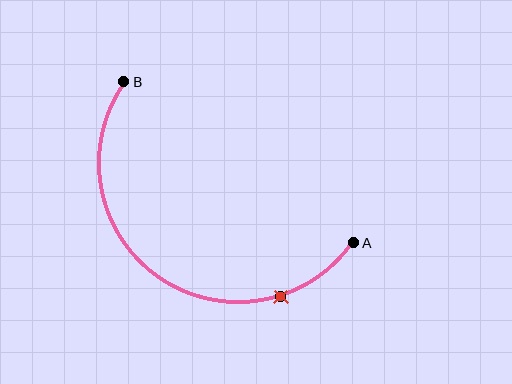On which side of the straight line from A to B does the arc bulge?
The arc bulges below and to the left of the straight line connecting A and B.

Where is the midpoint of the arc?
The arc midpoint is the point on the curve farthest from the straight line joining A and B. It sits below and to the left of that line.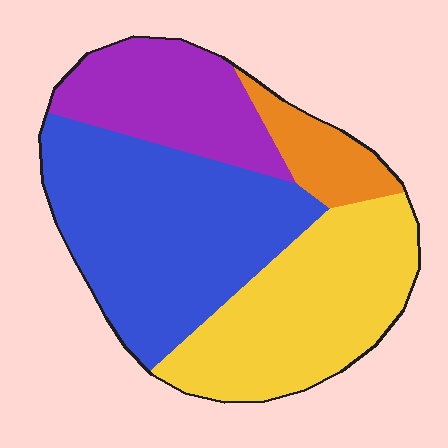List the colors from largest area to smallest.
From largest to smallest: blue, yellow, purple, orange.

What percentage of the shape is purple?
Purple takes up about one fifth (1/5) of the shape.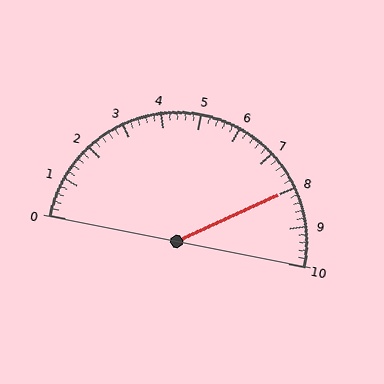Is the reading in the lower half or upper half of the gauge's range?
The reading is in the upper half of the range (0 to 10).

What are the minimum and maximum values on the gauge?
The gauge ranges from 0 to 10.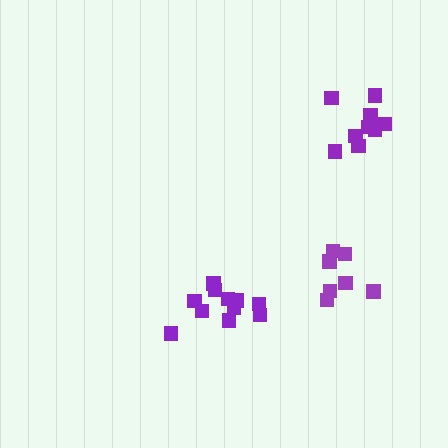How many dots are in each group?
Group 1: 7 dots, Group 2: 11 dots, Group 3: 10 dots (28 total).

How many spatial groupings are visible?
There are 3 spatial groupings.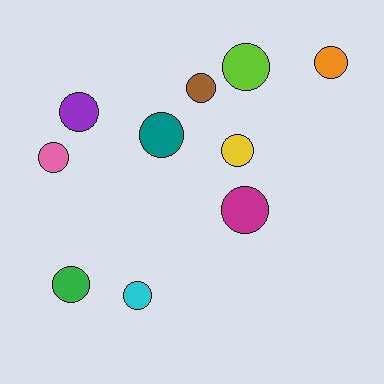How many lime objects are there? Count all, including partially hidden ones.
There is 1 lime object.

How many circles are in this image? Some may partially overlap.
There are 10 circles.